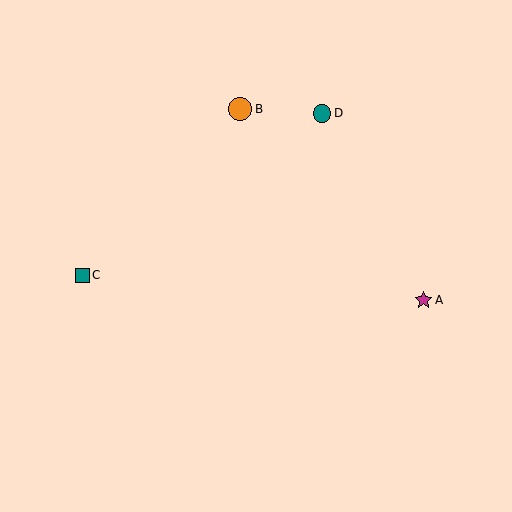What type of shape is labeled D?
Shape D is a teal circle.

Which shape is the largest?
The orange circle (labeled B) is the largest.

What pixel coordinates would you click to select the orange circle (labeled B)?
Click at (240, 109) to select the orange circle B.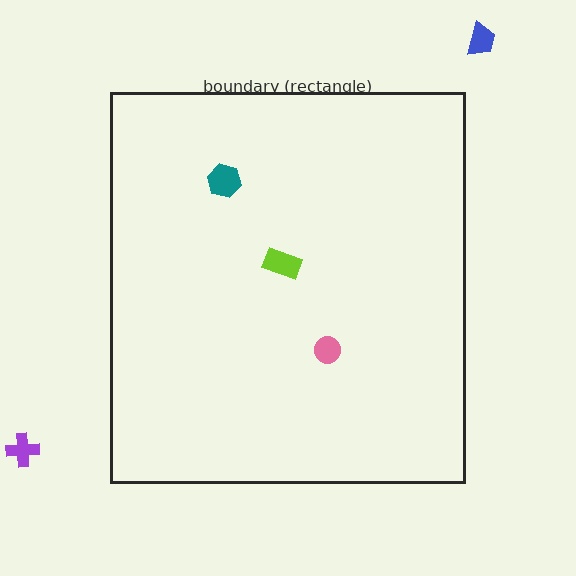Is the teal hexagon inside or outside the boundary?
Inside.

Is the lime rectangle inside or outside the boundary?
Inside.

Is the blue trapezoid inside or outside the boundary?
Outside.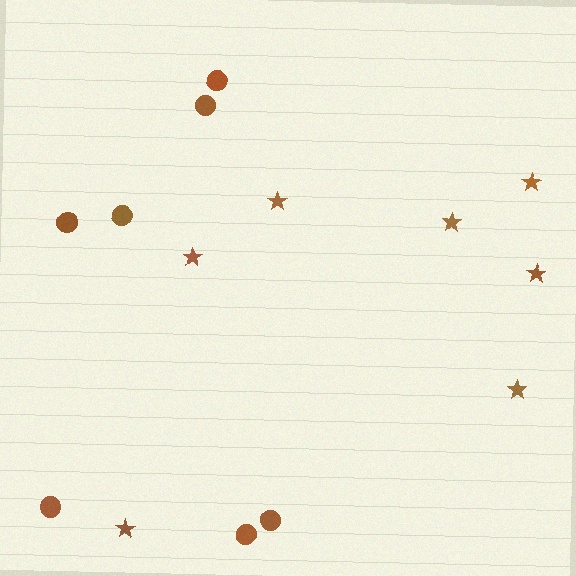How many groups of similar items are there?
There are 2 groups: one group of circles (7) and one group of stars (7).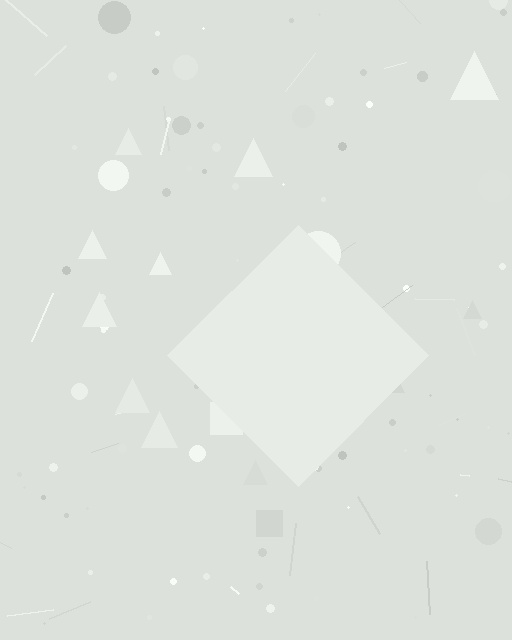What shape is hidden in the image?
A diamond is hidden in the image.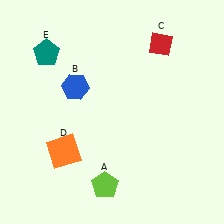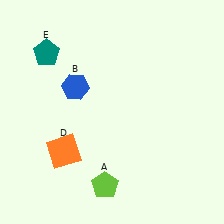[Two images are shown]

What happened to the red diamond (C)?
The red diamond (C) was removed in Image 2. It was in the top-right area of Image 1.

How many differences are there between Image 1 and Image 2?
There is 1 difference between the two images.